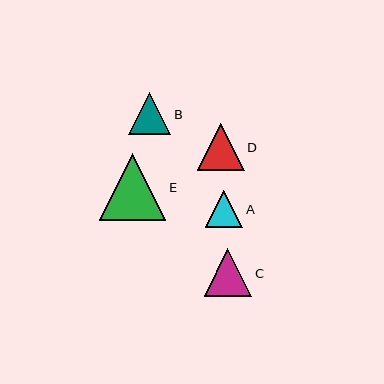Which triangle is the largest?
Triangle E is the largest with a size of approximately 67 pixels.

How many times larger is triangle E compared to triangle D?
Triangle E is approximately 1.4 times the size of triangle D.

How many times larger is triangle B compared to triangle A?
Triangle B is approximately 1.1 times the size of triangle A.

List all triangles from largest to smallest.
From largest to smallest: E, C, D, B, A.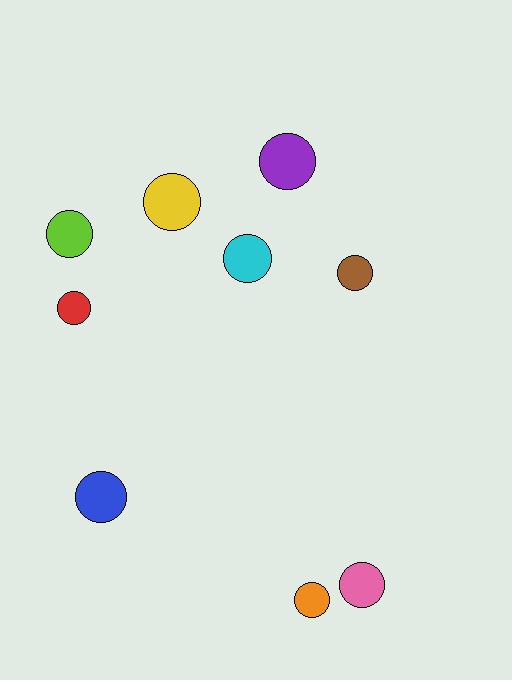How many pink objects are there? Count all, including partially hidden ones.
There is 1 pink object.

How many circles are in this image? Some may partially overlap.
There are 9 circles.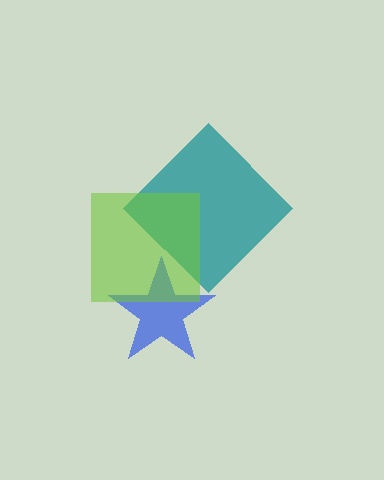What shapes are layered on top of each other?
The layered shapes are: a teal diamond, a blue star, a lime square.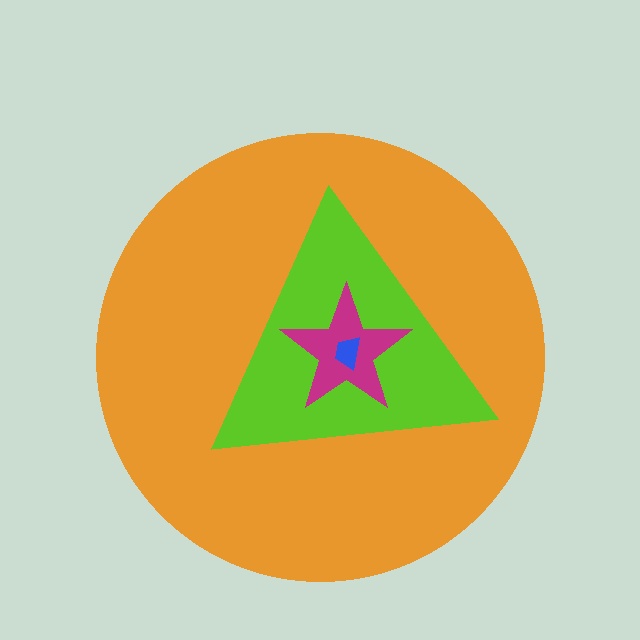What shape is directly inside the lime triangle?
The magenta star.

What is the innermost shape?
The blue trapezoid.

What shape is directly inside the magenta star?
The blue trapezoid.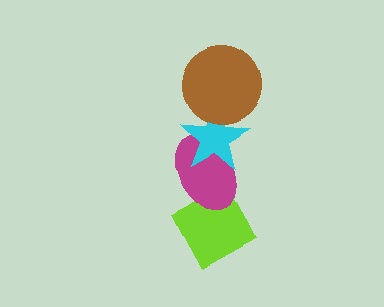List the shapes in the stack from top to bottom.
From top to bottom: the brown circle, the cyan star, the magenta ellipse, the lime diamond.